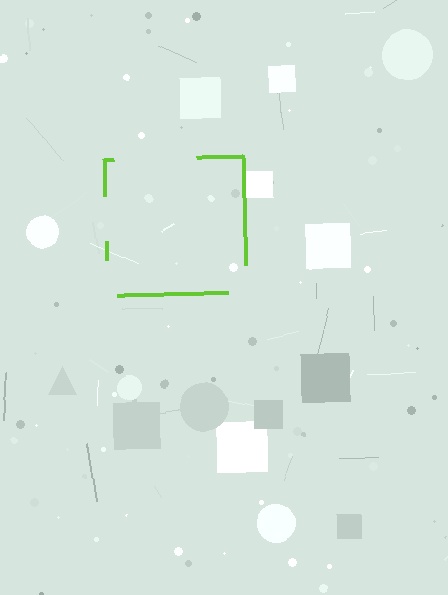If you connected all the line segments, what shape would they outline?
They would outline a square.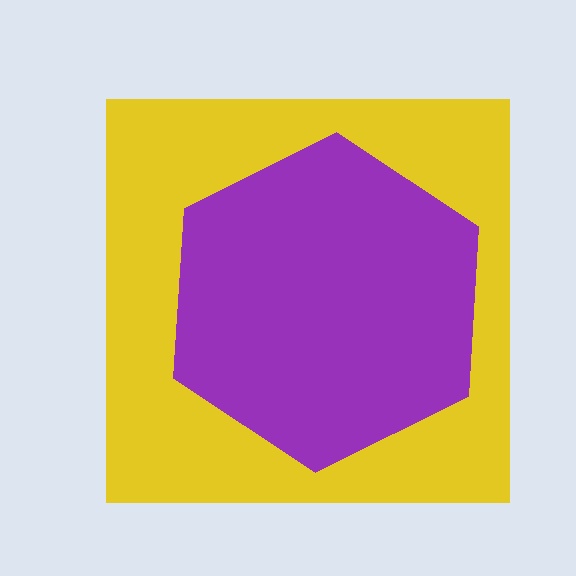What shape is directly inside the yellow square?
The purple hexagon.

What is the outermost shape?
The yellow square.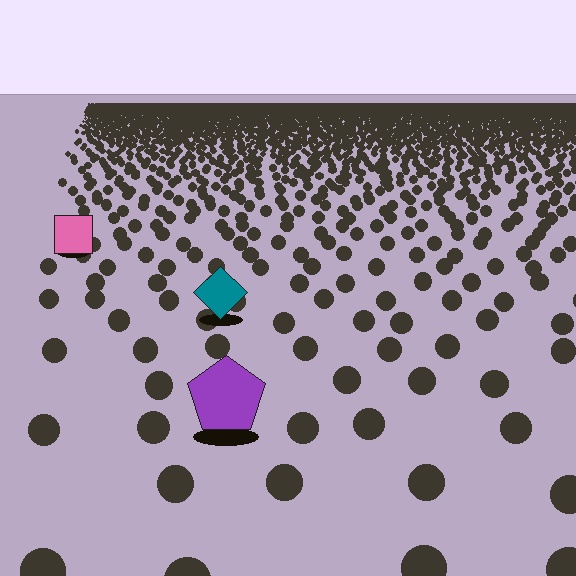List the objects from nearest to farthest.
From nearest to farthest: the purple pentagon, the teal diamond, the pink square.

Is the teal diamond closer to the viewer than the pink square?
Yes. The teal diamond is closer — you can tell from the texture gradient: the ground texture is coarser near it.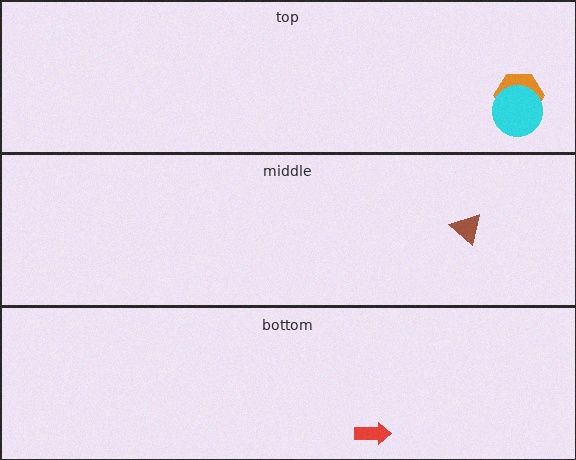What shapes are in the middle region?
The brown triangle.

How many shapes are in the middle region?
1.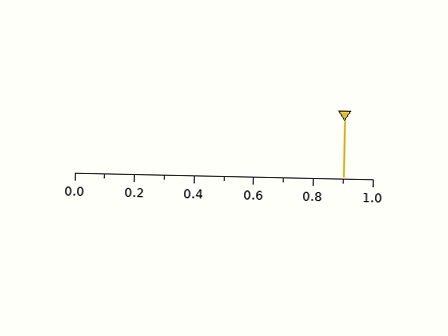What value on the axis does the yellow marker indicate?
The marker indicates approximately 0.9.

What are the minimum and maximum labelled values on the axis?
The axis runs from 0.0 to 1.0.